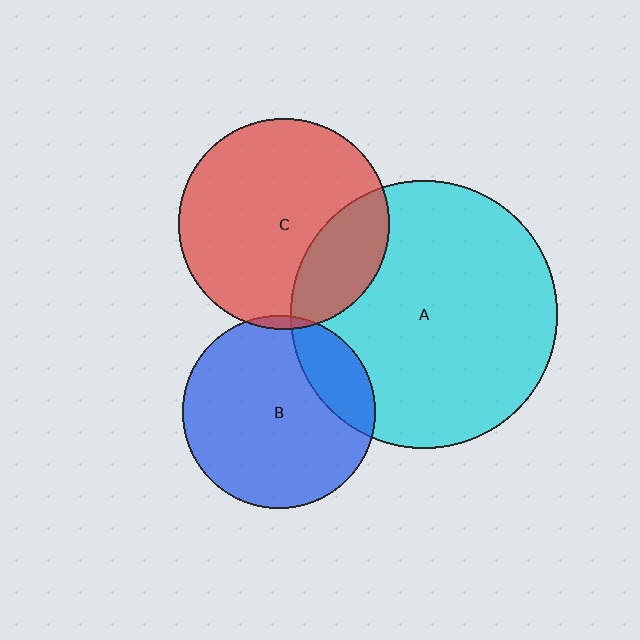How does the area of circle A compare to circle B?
Approximately 1.9 times.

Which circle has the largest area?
Circle A (cyan).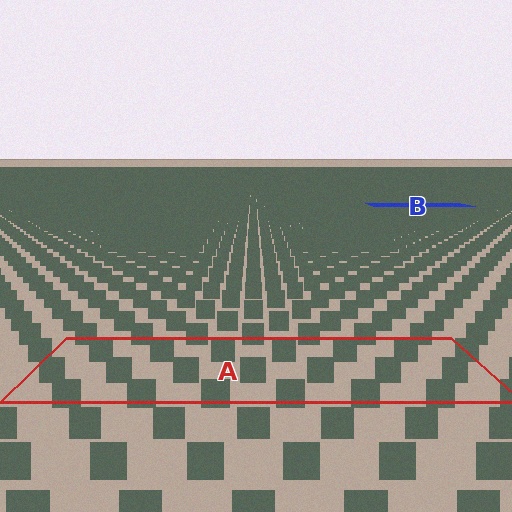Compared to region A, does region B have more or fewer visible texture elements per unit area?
Region B has more texture elements per unit area — they are packed more densely because it is farther away.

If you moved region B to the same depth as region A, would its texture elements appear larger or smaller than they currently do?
They would appear larger. At a closer depth, the same texture elements are projected at a bigger on-screen size.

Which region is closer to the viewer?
Region A is closer. The texture elements there are larger and more spread out.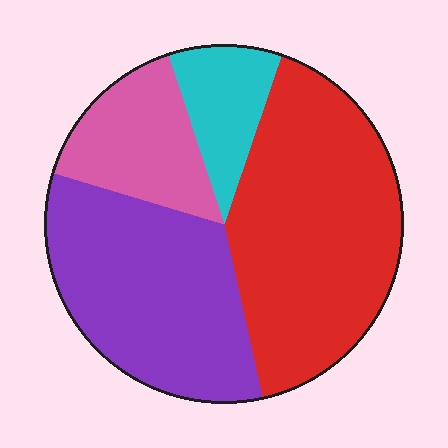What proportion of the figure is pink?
Pink takes up about one sixth (1/6) of the figure.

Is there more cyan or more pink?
Pink.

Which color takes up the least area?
Cyan, at roughly 10%.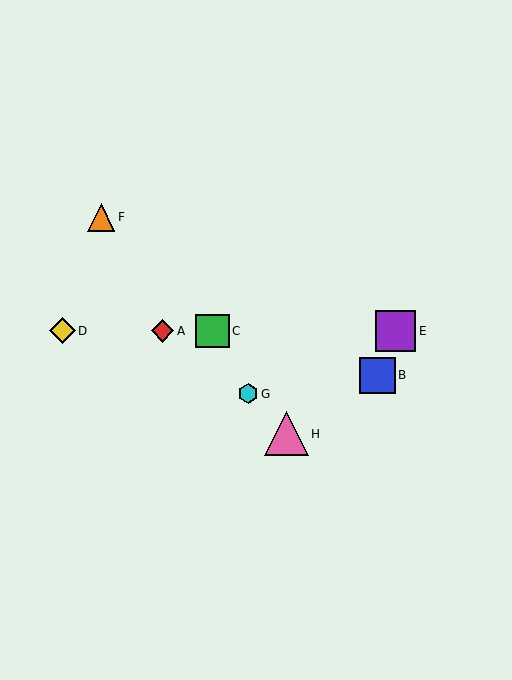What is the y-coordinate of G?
Object G is at y≈394.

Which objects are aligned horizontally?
Objects A, C, D, E are aligned horizontally.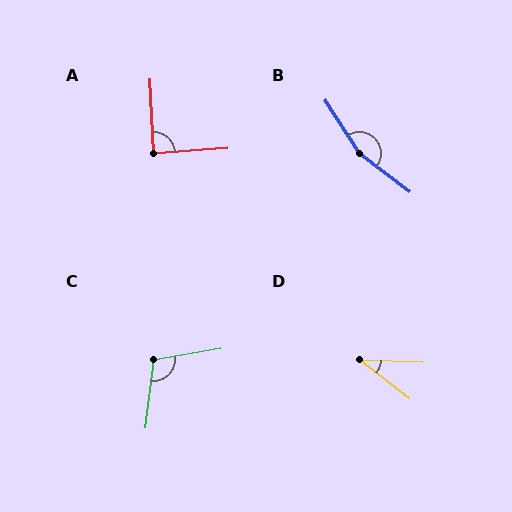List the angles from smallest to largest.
D (36°), A (89°), C (107°), B (161°).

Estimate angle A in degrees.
Approximately 89 degrees.